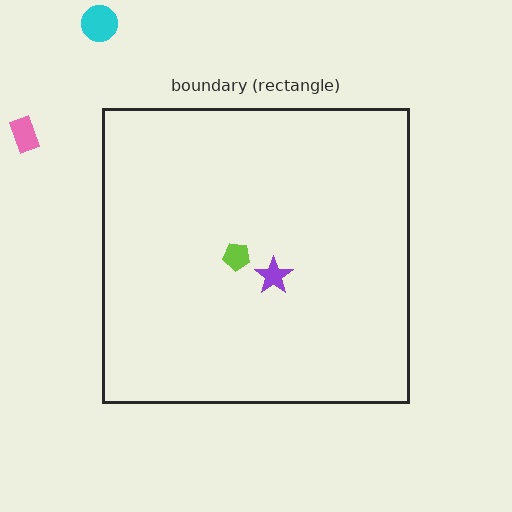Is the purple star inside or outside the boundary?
Inside.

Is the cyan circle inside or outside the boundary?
Outside.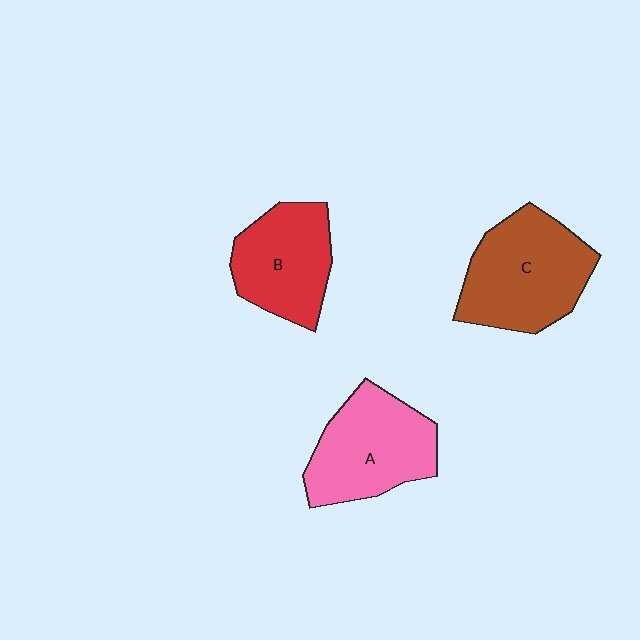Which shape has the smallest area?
Shape B (red).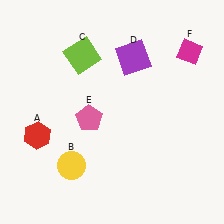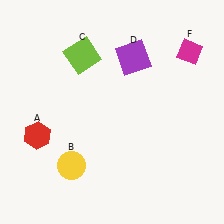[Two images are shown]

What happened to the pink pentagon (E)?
The pink pentagon (E) was removed in Image 2. It was in the bottom-left area of Image 1.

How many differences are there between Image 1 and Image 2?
There is 1 difference between the two images.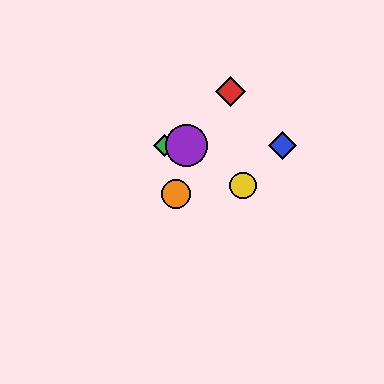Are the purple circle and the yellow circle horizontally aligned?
No, the purple circle is at y≈145 and the yellow circle is at y≈185.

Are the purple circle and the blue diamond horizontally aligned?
Yes, both are at y≈145.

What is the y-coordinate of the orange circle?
The orange circle is at y≈194.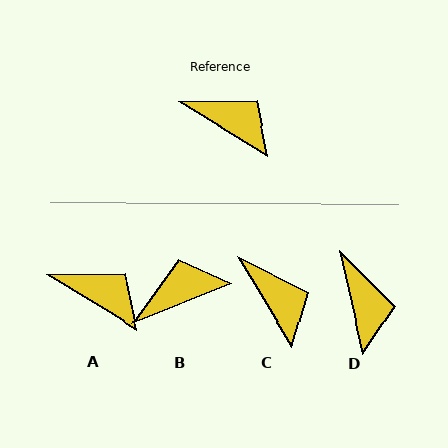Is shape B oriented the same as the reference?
No, it is off by about 53 degrees.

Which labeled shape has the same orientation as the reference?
A.